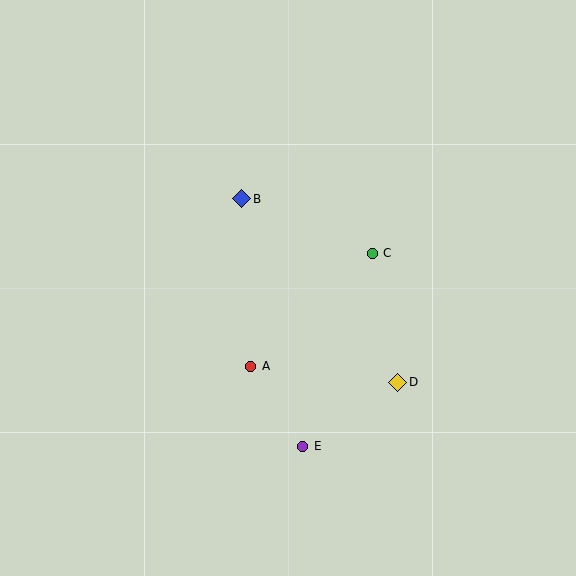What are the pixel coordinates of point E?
Point E is at (303, 446).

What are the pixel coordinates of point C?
Point C is at (372, 253).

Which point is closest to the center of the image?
Point A at (251, 366) is closest to the center.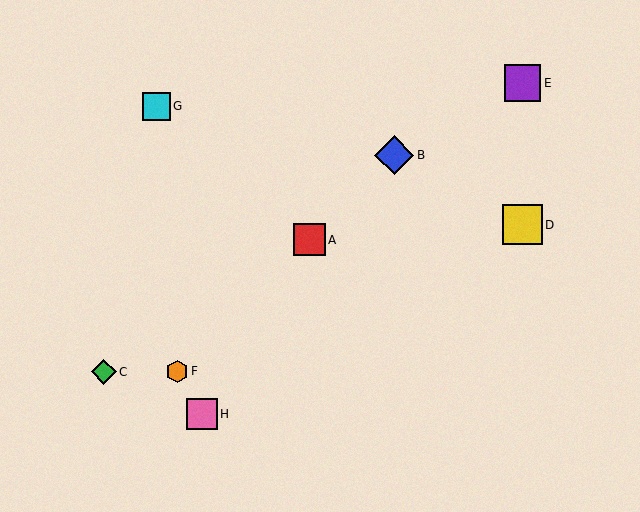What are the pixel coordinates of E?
Object E is at (523, 83).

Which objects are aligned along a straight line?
Objects A, B, F are aligned along a straight line.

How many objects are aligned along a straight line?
3 objects (A, B, F) are aligned along a straight line.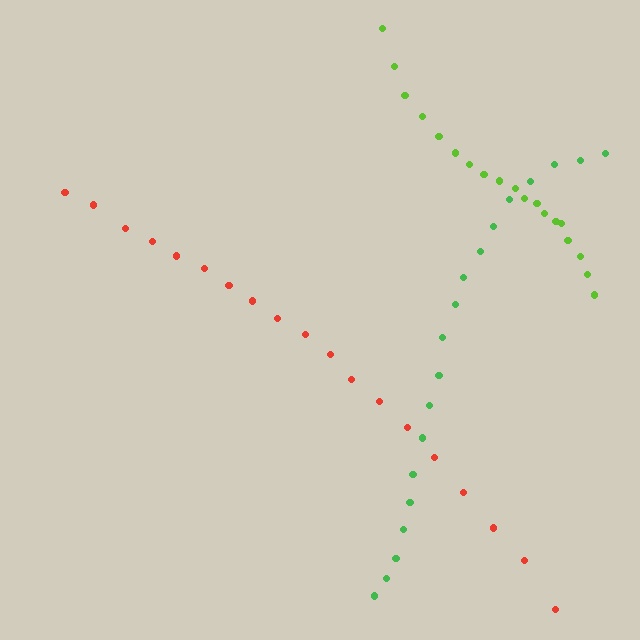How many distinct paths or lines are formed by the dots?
There are 3 distinct paths.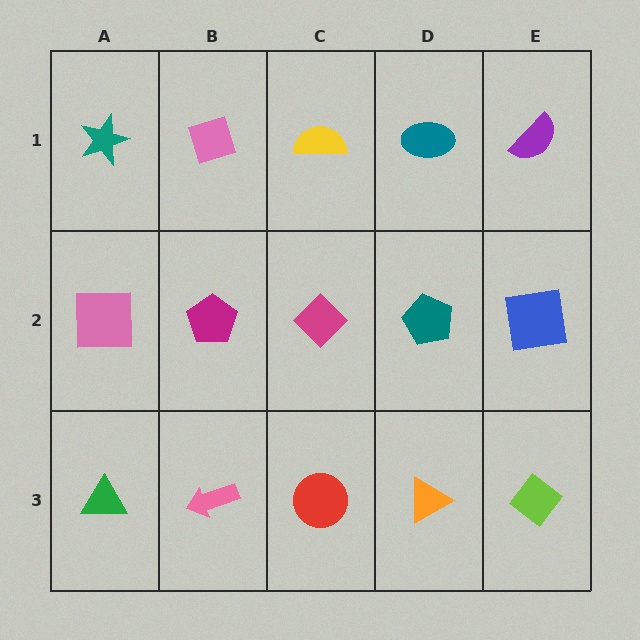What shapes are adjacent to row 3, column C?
A magenta diamond (row 2, column C), a pink arrow (row 3, column B), an orange triangle (row 3, column D).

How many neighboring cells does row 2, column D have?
4.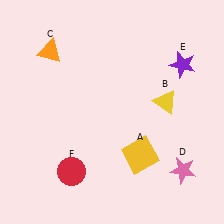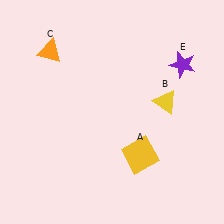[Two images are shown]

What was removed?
The pink star (D), the red circle (F) were removed in Image 2.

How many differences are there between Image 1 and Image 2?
There are 2 differences between the two images.